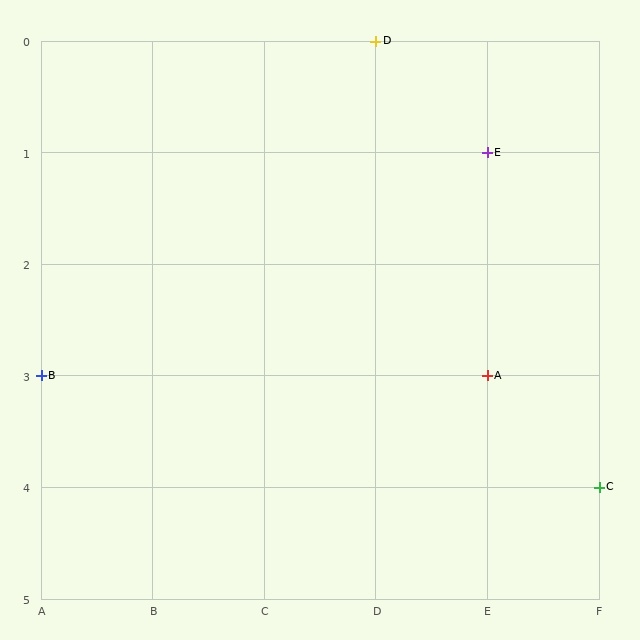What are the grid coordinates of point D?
Point D is at grid coordinates (D, 0).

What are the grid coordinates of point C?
Point C is at grid coordinates (F, 4).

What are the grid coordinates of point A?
Point A is at grid coordinates (E, 3).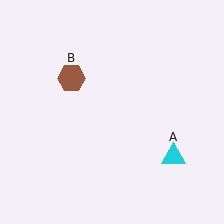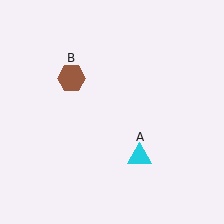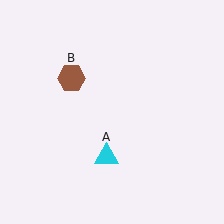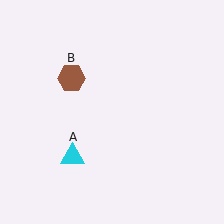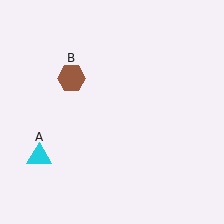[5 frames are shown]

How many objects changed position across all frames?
1 object changed position: cyan triangle (object A).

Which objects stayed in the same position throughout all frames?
Brown hexagon (object B) remained stationary.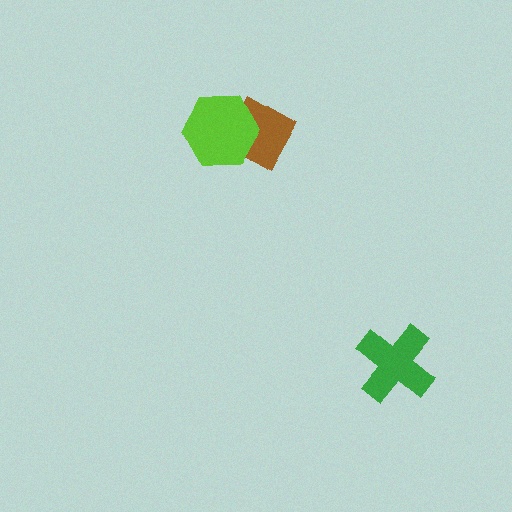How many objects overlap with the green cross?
0 objects overlap with the green cross.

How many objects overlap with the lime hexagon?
1 object overlaps with the lime hexagon.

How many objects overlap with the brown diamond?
1 object overlaps with the brown diamond.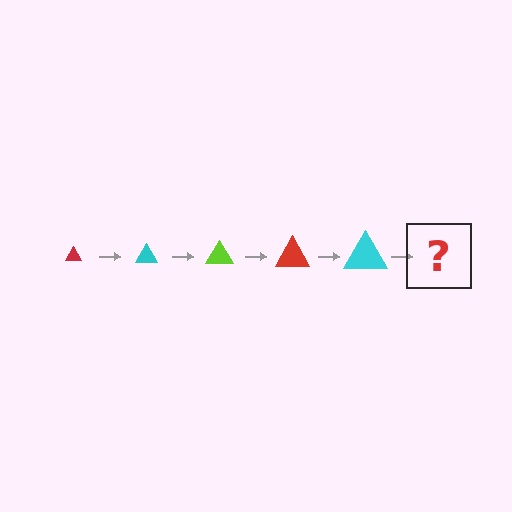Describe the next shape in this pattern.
It should be a lime triangle, larger than the previous one.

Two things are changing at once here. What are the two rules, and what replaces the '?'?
The two rules are that the triangle grows larger each step and the color cycles through red, cyan, and lime. The '?' should be a lime triangle, larger than the previous one.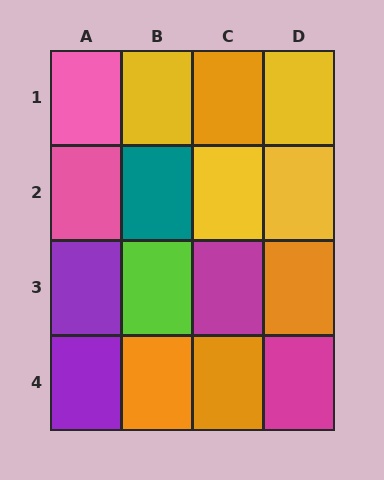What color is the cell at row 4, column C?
Orange.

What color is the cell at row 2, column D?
Yellow.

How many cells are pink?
2 cells are pink.